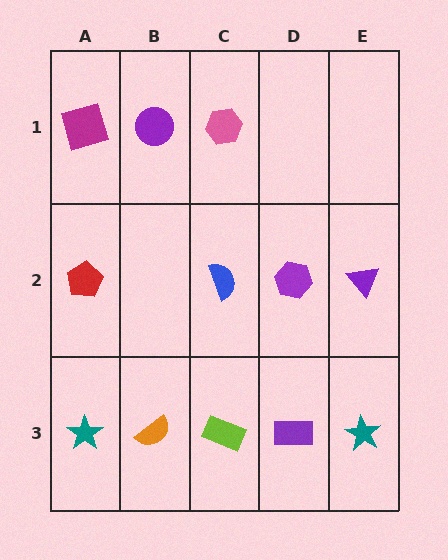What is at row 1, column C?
A pink hexagon.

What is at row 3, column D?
A purple rectangle.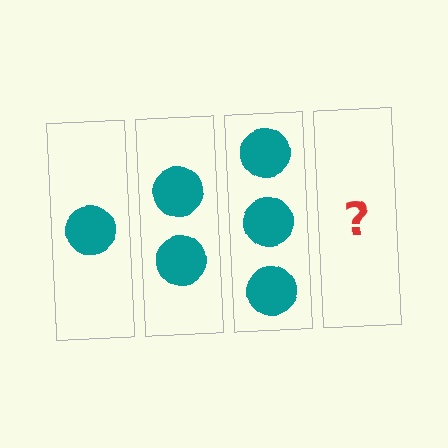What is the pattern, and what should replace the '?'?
The pattern is that each step adds one more circle. The '?' should be 4 circles.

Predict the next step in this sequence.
The next step is 4 circles.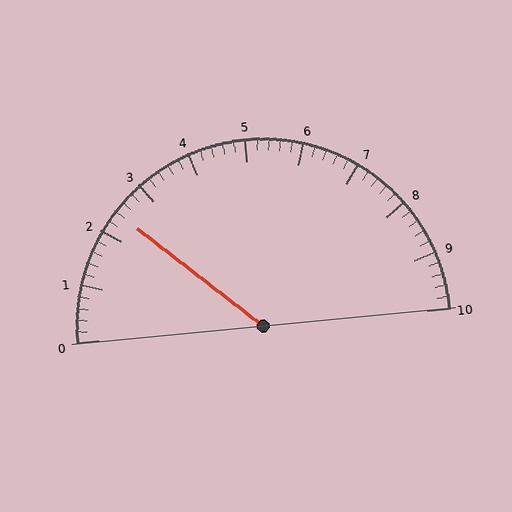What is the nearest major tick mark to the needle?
The nearest major tick mark is 2.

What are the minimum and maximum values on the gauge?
The gauge ranges from 0 to 10.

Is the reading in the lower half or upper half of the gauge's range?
The reading is in the lower half of the range (0 to 10).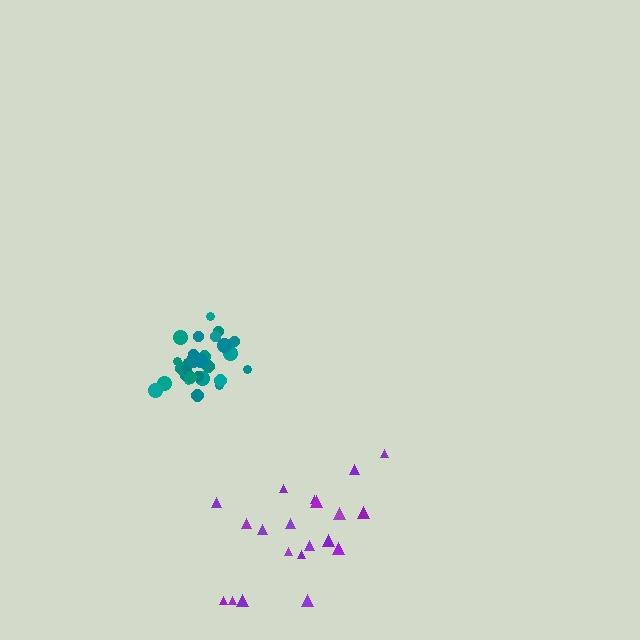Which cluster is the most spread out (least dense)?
Purple.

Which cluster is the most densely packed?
Teal.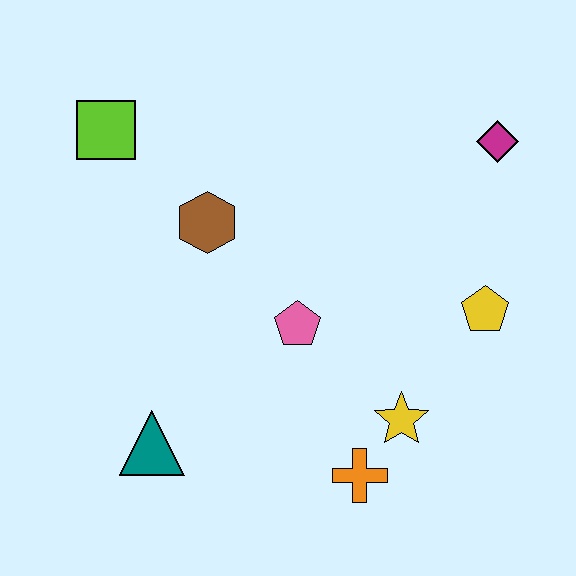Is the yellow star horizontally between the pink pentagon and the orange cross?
No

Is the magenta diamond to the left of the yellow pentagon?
No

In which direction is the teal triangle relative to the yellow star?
The teal triangle is to the left of the yellow star.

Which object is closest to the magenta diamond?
The yellow pentagon is closest to the magenta diamond.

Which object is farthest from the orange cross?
The lime square is farthest from the orange cross.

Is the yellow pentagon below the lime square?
Yes